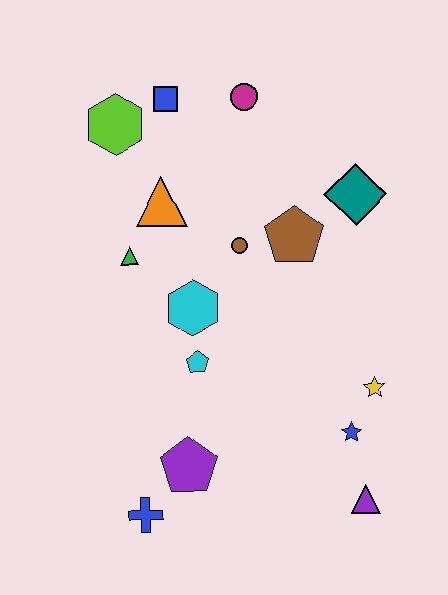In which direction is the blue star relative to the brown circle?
The blue star is below the brown circle.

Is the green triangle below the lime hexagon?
Yes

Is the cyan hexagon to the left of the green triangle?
No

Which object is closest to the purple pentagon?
The blue cross is closest to the purple pentagon.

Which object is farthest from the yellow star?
The lime hexagon is farthest from the yellow star.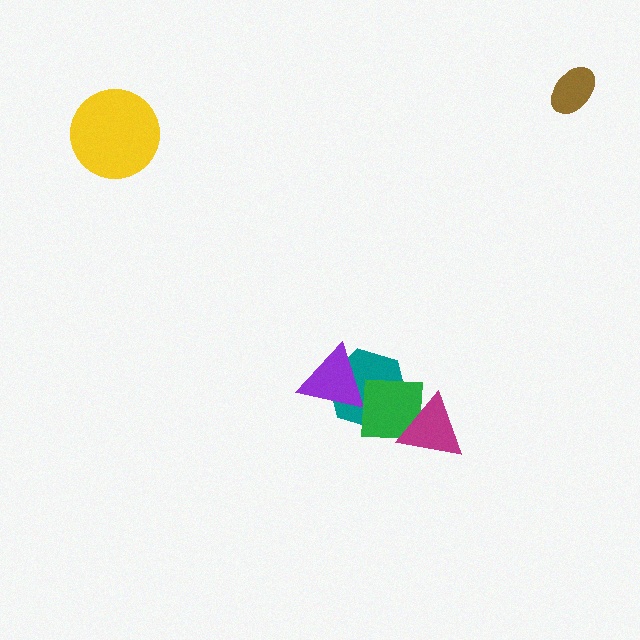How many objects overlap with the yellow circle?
0 objects overlap with the yellow circle.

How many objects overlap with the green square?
2 objects overlap with the green square.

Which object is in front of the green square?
The magenta triangle is in front of the green square.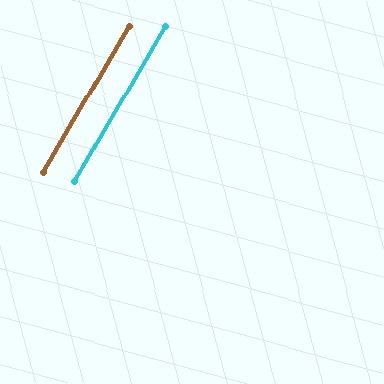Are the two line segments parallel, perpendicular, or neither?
Parallel — their directions differ by only 0.3°.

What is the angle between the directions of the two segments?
Approximately 0 degrees.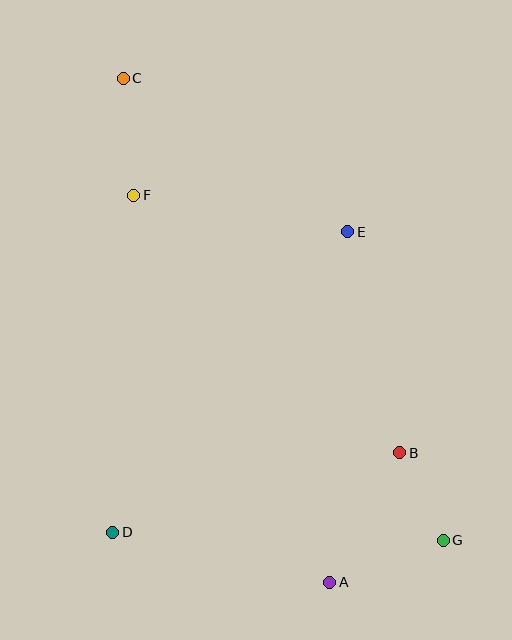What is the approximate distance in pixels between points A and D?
The distance between A and D is approximately 223 pixels.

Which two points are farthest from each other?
Points C and G are farthest from each other.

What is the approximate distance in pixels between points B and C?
The distance between B and C is approximately 466 pixels.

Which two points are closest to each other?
Points B and G are closest to each other.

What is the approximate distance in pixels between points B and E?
The distance between B and E is approximately 227 pixels.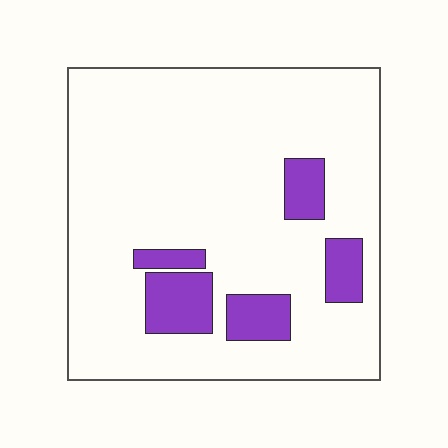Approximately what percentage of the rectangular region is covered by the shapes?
Approximately 15%.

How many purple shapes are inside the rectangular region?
5.